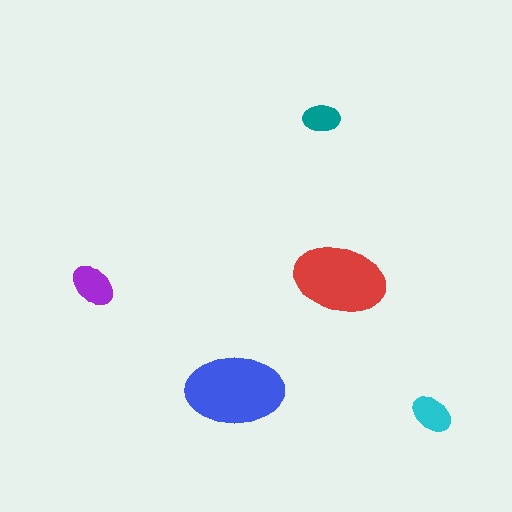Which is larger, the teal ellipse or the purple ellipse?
The purple one.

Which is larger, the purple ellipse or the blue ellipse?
The blue one.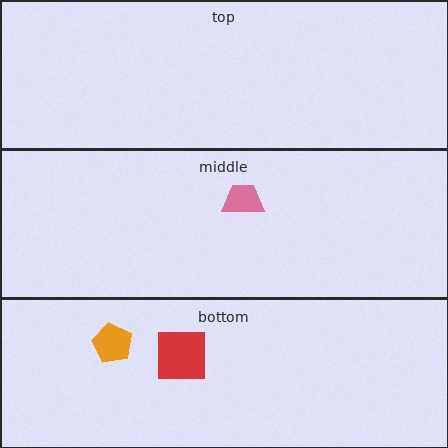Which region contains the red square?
The bottom region.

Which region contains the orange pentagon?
The bottom region.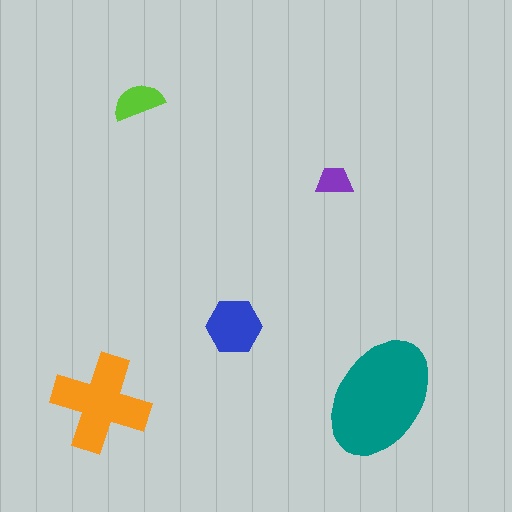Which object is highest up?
The lime semicircle is topmost.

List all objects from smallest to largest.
The purple trapezoid, the lime semicircle, the blue hexagon, the orange cross, the teal ellipse.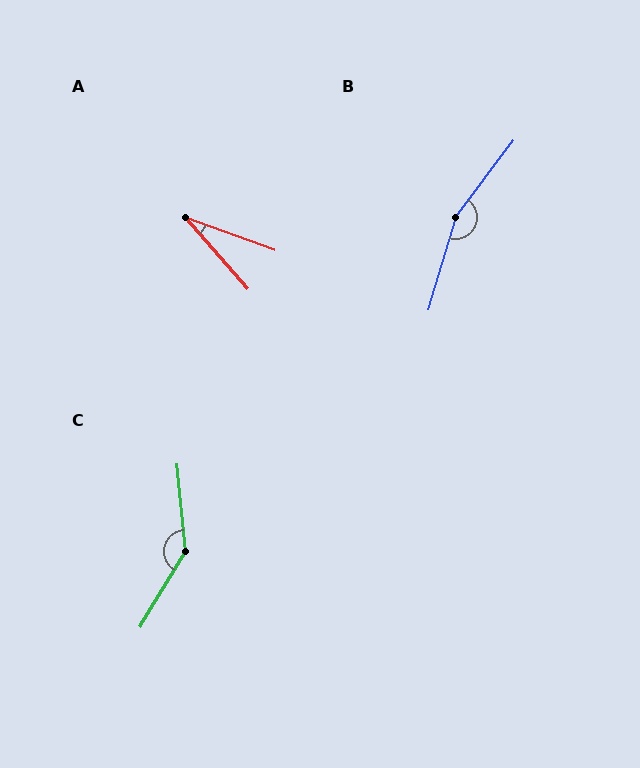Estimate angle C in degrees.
Approximately 143 degrees.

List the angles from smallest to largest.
A (29°), C (143°), B (159°).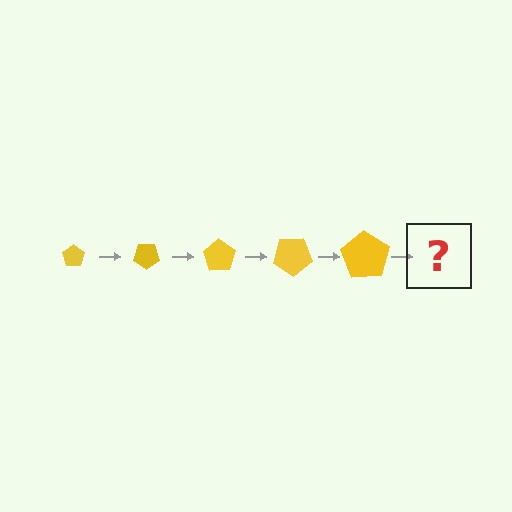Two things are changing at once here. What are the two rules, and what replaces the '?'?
The two rules are that the pentagon grows larger each step and it rotates 35 degrees each step. The '?' should be a pentagon, larger than the previous one and rotated 175 degrees from the start.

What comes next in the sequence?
The next element should be a pentagon, larger than the previous one and rotated 175 degrees from the start.